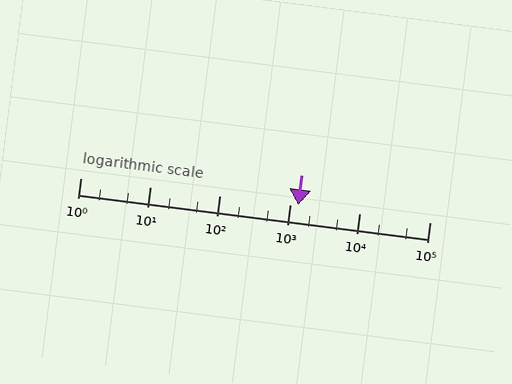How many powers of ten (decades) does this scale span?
The scale spans 5 decades, from 1 to 100000.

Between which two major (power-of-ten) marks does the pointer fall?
The pointer is between 1000 and 10000.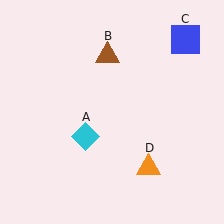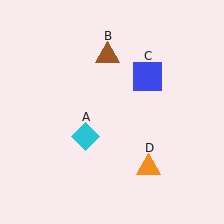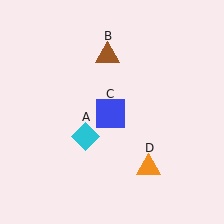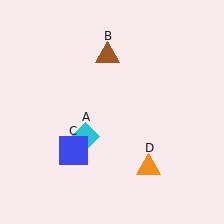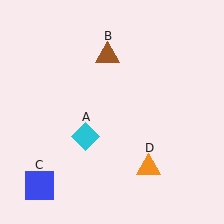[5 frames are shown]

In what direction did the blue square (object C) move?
The blue square (object C) moved down and to the left.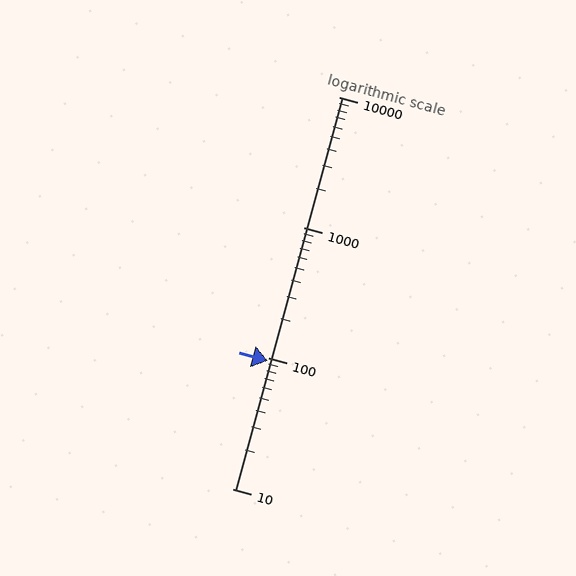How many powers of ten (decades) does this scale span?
The scale spans 3 decades, from 10 to 10000.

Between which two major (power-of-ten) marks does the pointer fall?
The pointer is between 10 and 100.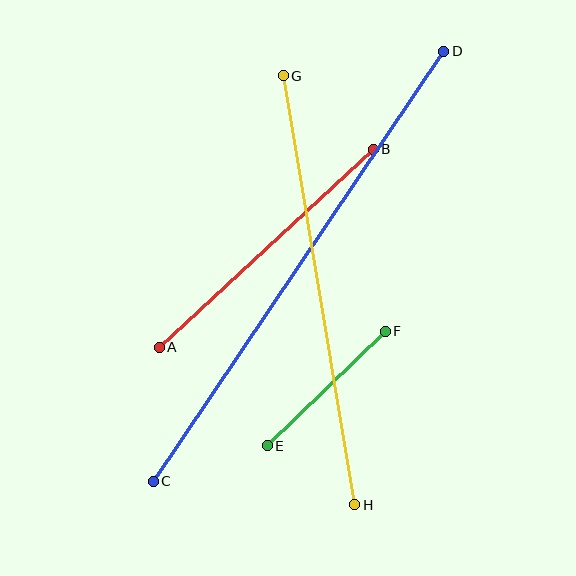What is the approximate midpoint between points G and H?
The midpoint is at approximately (319, 290) pixels.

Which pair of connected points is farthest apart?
Points C and D are farthest apart.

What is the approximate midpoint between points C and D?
The midpoint is at approximately (298, 266) pixels.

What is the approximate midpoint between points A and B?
The midpoint is at approximately (266, 248) pixels.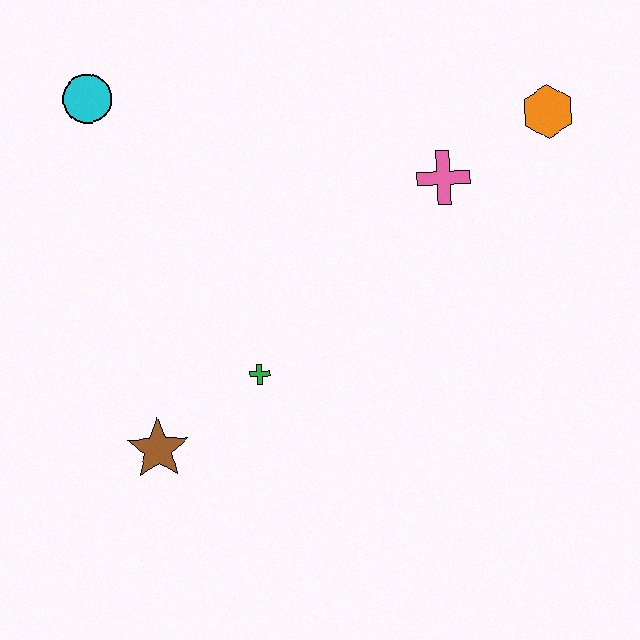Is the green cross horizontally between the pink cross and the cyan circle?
Yes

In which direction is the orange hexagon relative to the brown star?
The orange hexagon is to the right of the brown star.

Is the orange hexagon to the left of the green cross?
No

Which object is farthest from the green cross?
The orange hexagon is farthest from the green cross.